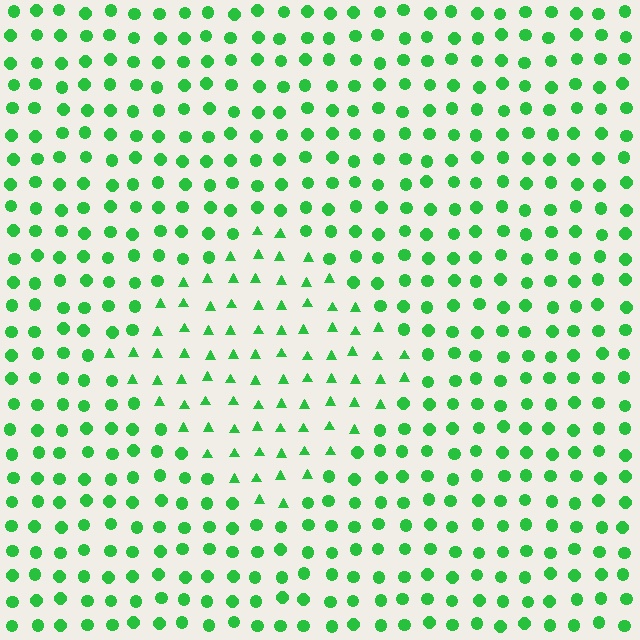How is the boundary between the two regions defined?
The boundary is defined by a change in element shape: triangles inside vs. circles outside. All elements share the same color and spacing.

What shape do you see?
I see a diamond.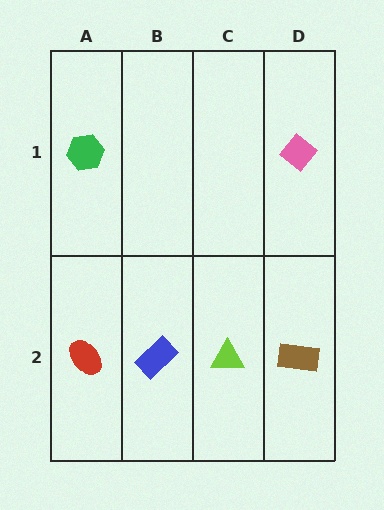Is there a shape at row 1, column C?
No, that cell is empty.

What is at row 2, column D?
A brown rectangle.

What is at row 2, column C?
A lime triangle.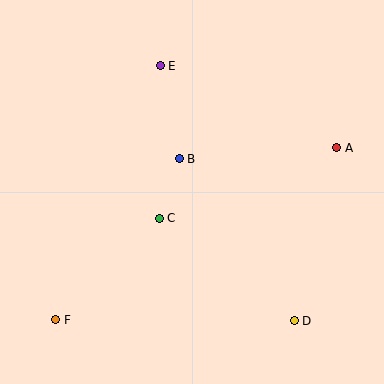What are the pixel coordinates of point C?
Point C is at (159, 218).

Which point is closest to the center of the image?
Point B at (179, 159) is closest to the center.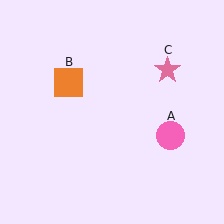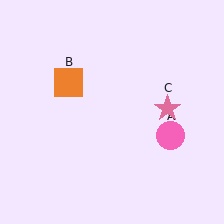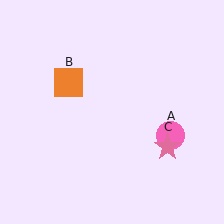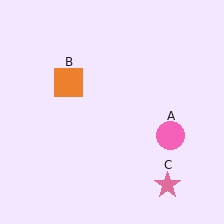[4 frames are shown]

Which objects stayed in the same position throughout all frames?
Pink circle (object A) and orange square (object B) remained stationary.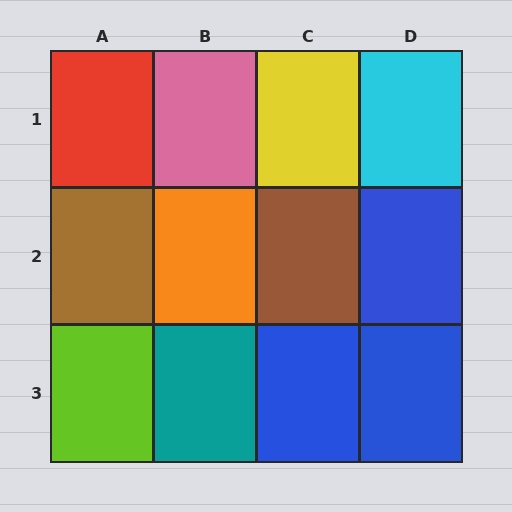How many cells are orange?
1 cell is orange.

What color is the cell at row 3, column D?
Blue.